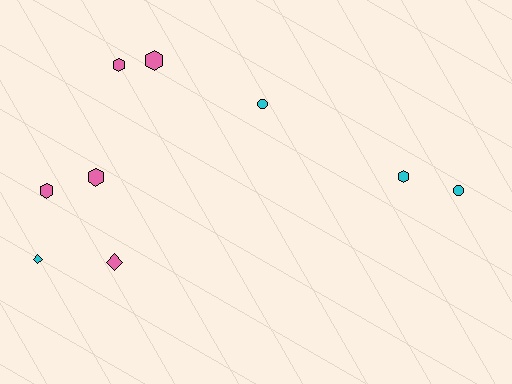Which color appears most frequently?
Pink, with 5 objects.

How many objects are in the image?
There are 9 objects.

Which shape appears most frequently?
Hexagon, with 5 objects.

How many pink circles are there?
There are no pink circles.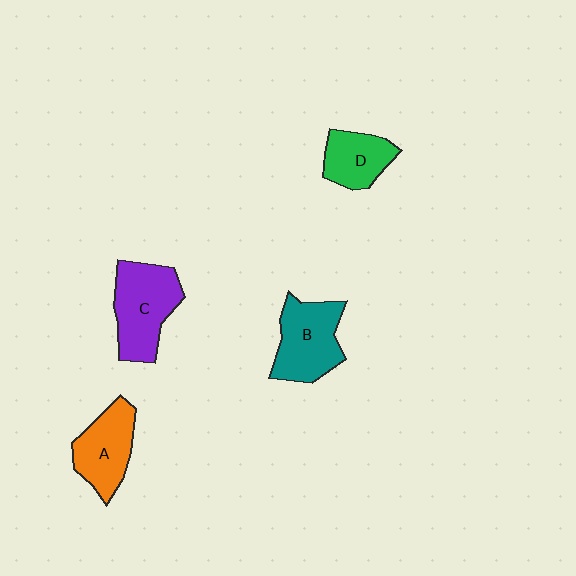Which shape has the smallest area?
Shape D (green).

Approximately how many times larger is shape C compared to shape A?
Approximately 1.2 times.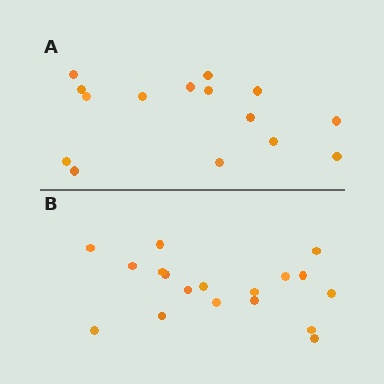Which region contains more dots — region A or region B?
Region B (the bottom region) has more dots.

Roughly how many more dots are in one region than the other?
Region B has just a few more — roughly 2 or 3 more dots than region A.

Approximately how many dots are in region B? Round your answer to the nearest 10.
About 20 dots. (The exact count is 18, which rounds to 20.)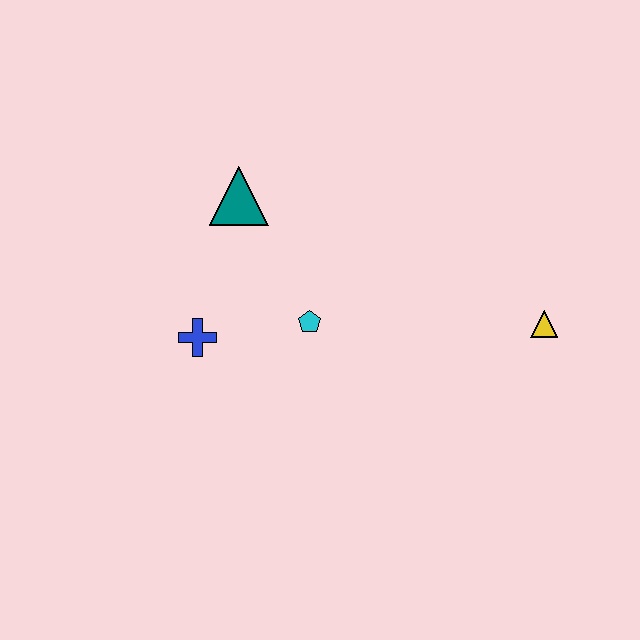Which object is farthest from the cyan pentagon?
The yellow triangle is farthest from the cyan pentagon.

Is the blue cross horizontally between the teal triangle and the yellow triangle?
No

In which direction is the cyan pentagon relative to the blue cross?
The cyan pentagon is to the right of the blue cross.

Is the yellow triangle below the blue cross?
No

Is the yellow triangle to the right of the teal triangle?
Yes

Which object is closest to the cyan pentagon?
The blue cross is closest to the cyan pentagon.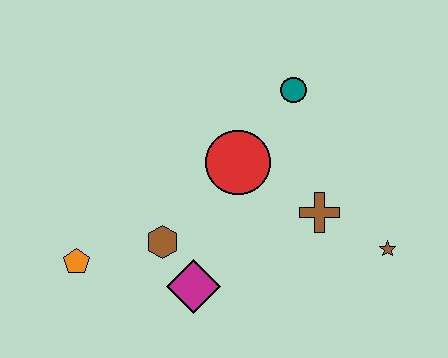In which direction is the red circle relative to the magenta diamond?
The red circle is above the magenta diamond.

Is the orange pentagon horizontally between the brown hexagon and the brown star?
No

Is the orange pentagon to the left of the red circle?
Yes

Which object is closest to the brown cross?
The brown star is closest to the brown cross.